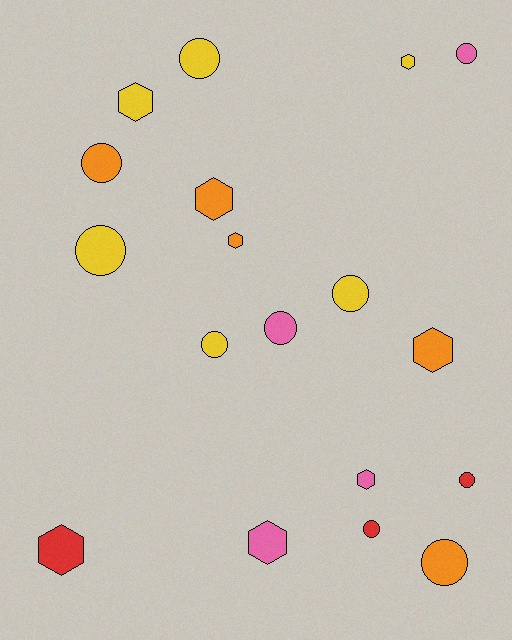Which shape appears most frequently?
Circle, with 10 objects.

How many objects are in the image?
There are 18 objects.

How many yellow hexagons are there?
There are 2 yellow hexagons.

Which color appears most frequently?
Yellow, with 6 objects.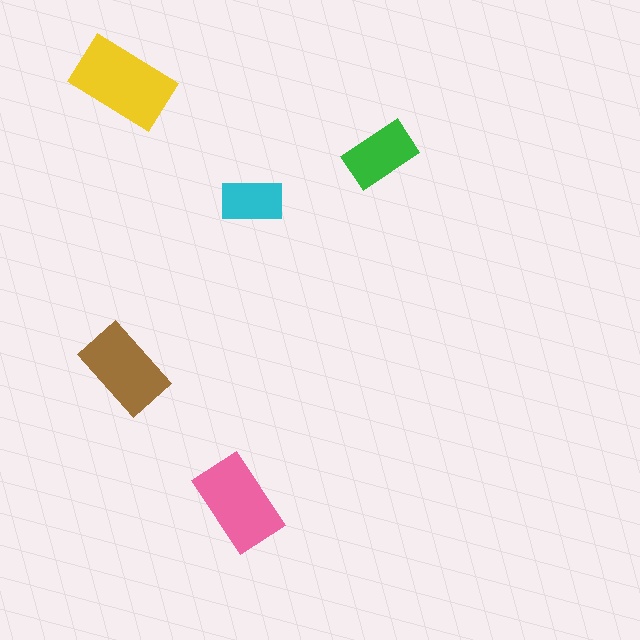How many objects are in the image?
There are 5 objects in the image.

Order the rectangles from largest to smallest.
the yellow one, the pink one, the brown one, the green one, the cyan one.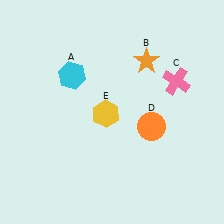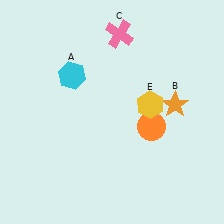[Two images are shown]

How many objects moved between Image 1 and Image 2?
3 objects moved between the two images.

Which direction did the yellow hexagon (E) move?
The yellow hexagon (E) moved right.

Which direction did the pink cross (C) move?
The pink cross (C) moved left.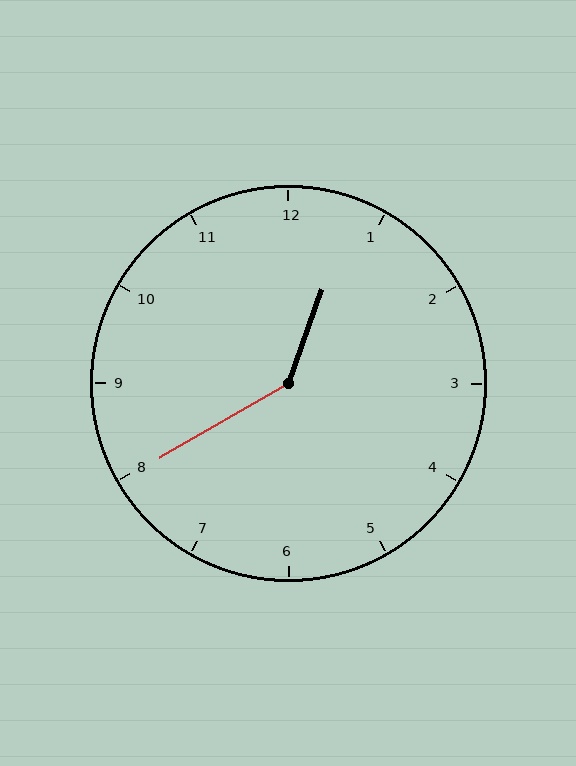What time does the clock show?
12:40.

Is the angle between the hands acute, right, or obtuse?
It is obtuse.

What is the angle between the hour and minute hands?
Approximately 140 degrees.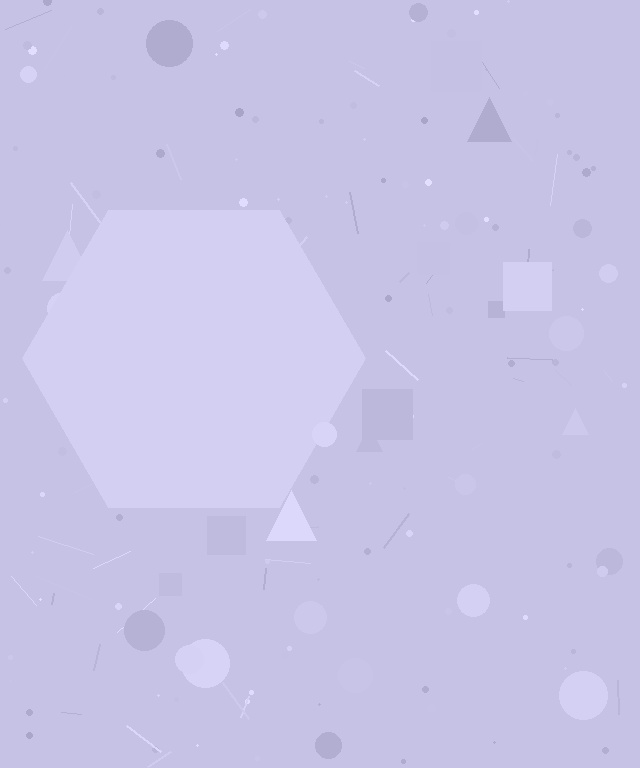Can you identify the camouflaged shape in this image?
The camouflaged shape is a hexagon.